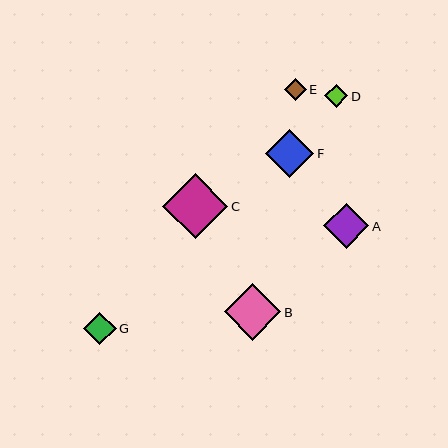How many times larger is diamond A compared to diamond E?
Diamond A is approximately 2.1 times the size of diamond E.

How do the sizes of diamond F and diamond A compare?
Diamond F and diamond A are approximately the same size.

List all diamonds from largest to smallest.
From largest to smallest: C, B, F, A, G, D, E.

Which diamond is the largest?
Diamond C is the largest with a size of approximately 65 pixels.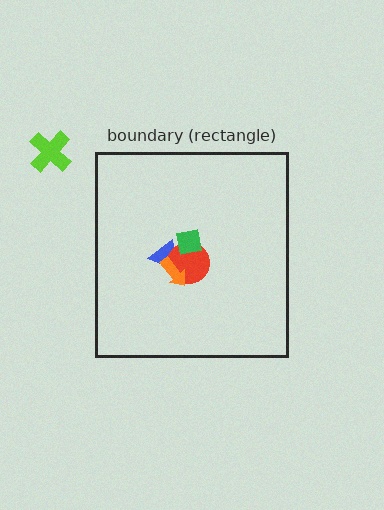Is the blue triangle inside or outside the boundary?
Inside.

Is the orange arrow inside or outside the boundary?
Inside.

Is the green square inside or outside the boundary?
Inside.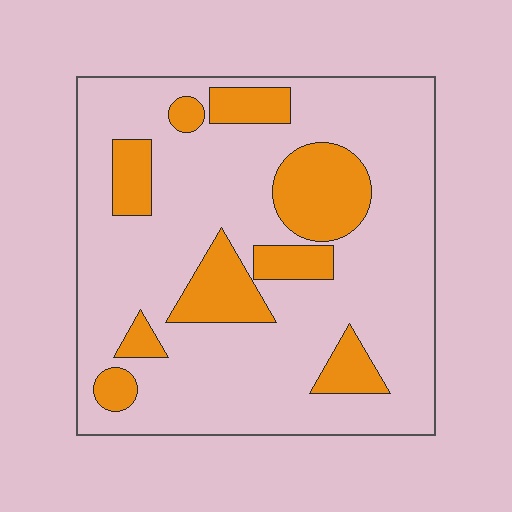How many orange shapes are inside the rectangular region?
9.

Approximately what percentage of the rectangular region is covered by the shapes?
Approximately 25%.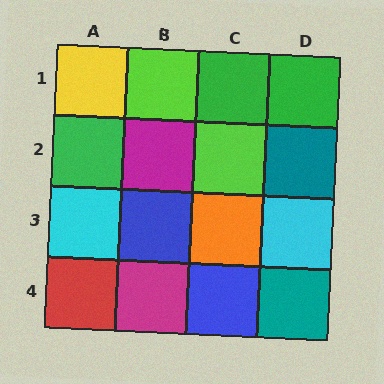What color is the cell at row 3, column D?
Cyan.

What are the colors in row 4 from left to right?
Red, magenta, blue, teal.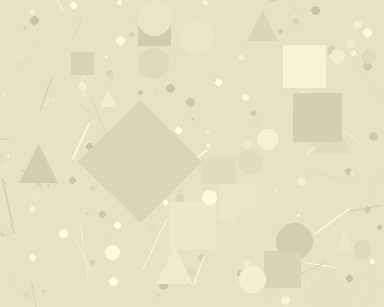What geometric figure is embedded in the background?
A diamond is embedded in the background.